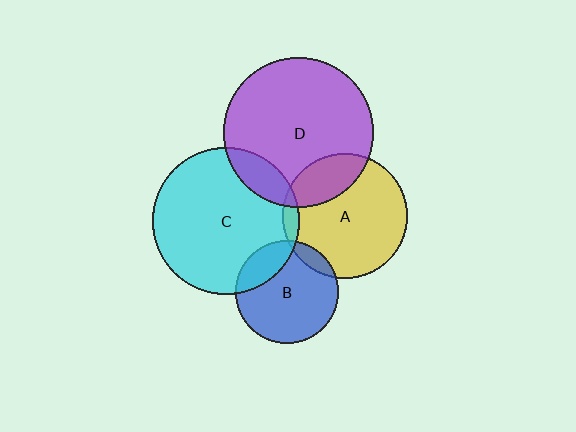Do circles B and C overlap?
Yes.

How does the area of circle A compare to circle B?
Approximately 1.5 times.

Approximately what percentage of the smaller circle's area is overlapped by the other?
Approximately 20%.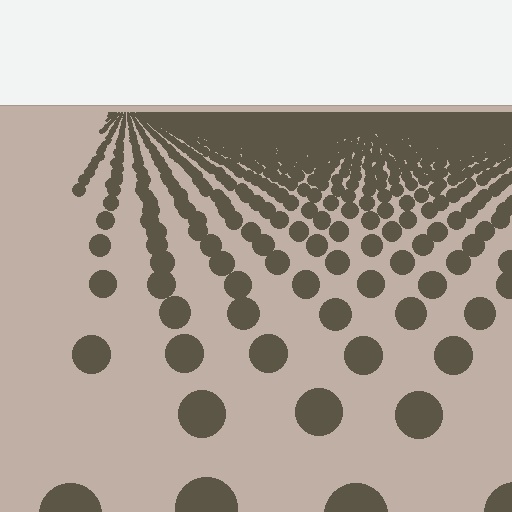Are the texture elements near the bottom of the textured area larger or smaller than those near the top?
Larger. Near the bottom, elements are closer to the viewer and appear at a bigger on-screen size.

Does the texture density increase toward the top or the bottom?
Density increases toward the top.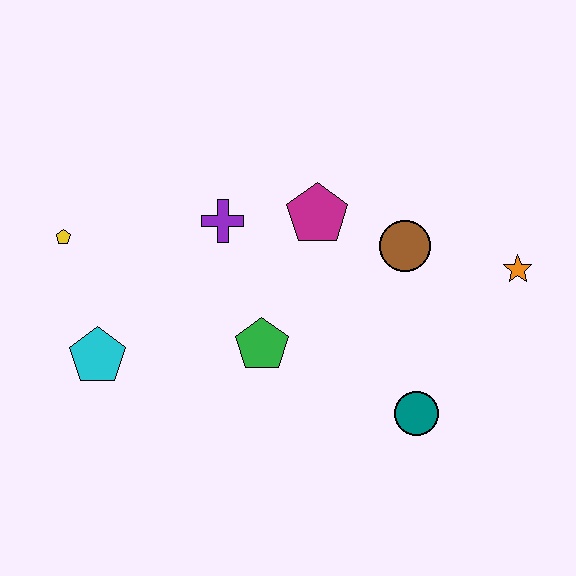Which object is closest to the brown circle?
The magenta pentagon is closest to the brown circle.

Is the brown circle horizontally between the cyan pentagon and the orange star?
Yes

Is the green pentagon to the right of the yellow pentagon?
Yes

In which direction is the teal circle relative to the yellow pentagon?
The teal circle is to the right of the yellow pentagon.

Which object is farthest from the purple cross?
The orange star is farthest from the purple cross.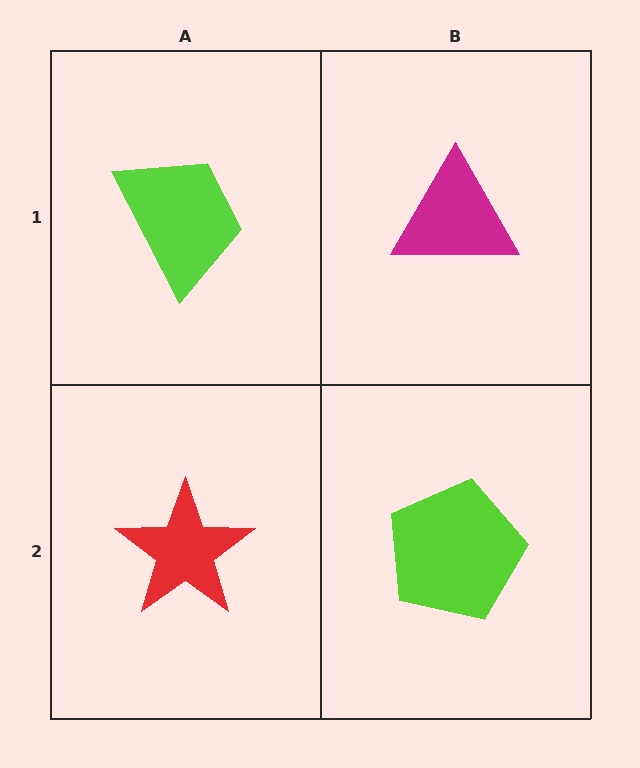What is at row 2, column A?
A red star.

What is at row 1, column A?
A lime trapezoid.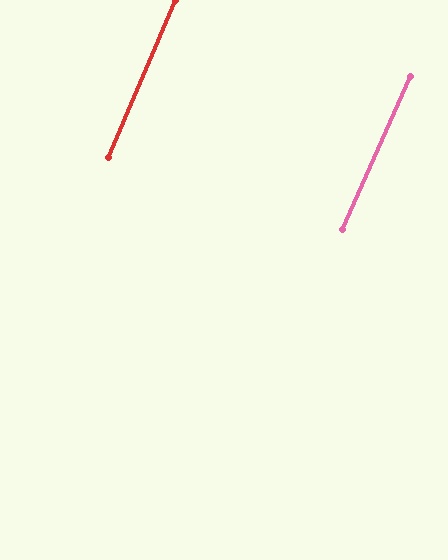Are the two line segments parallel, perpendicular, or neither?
Parallel — their directions differ by only 1.3°.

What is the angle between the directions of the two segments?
Approximately 1 degree.